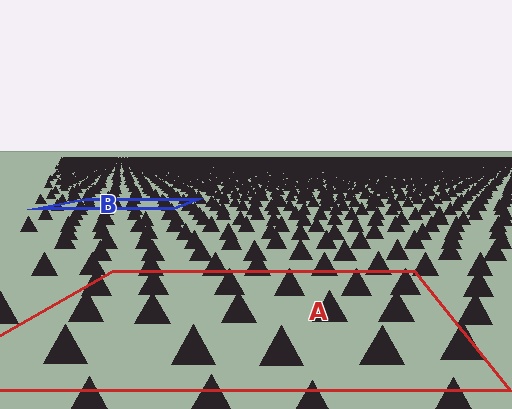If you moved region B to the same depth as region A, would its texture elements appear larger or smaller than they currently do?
They would appear larger. At a closer depth, the same texture elements are projected at a bigger on-screen size.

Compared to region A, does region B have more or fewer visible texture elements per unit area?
Region B has more texture elements per unit area — they are packed more densely because it is farther away.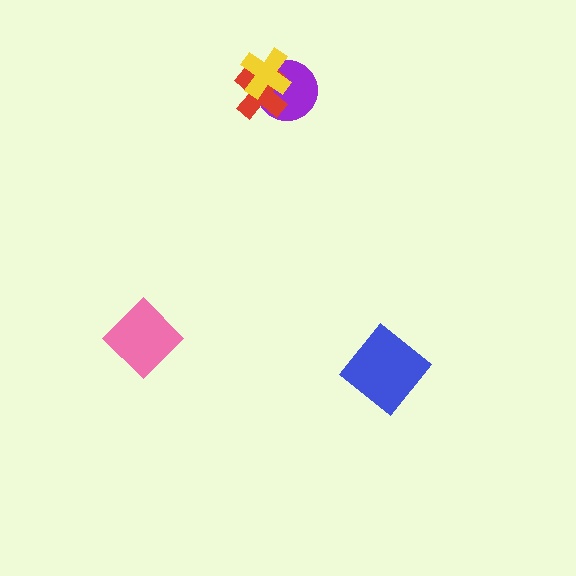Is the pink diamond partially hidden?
No, no other shape covers it.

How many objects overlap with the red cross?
2 objects overlap with the red cross.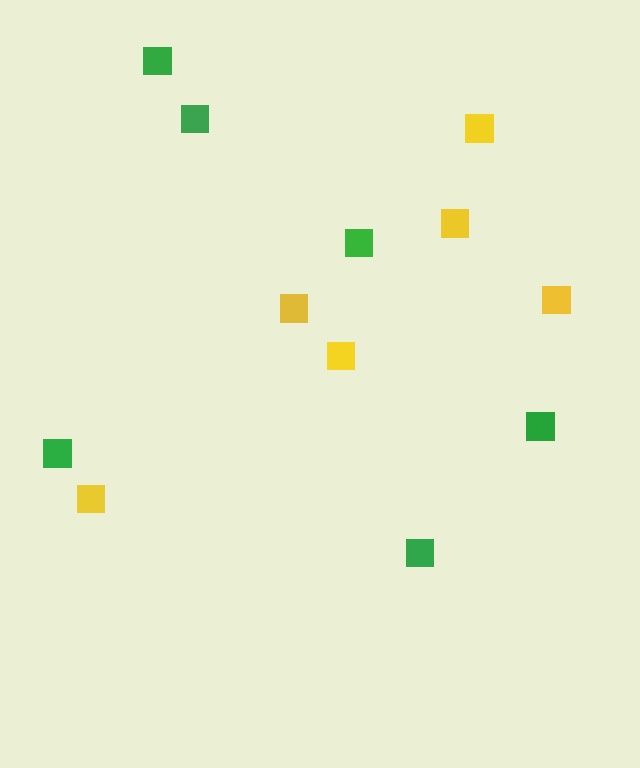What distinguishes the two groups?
There are 2 groups: one group of green squares (6) and one group of yellow squares (6).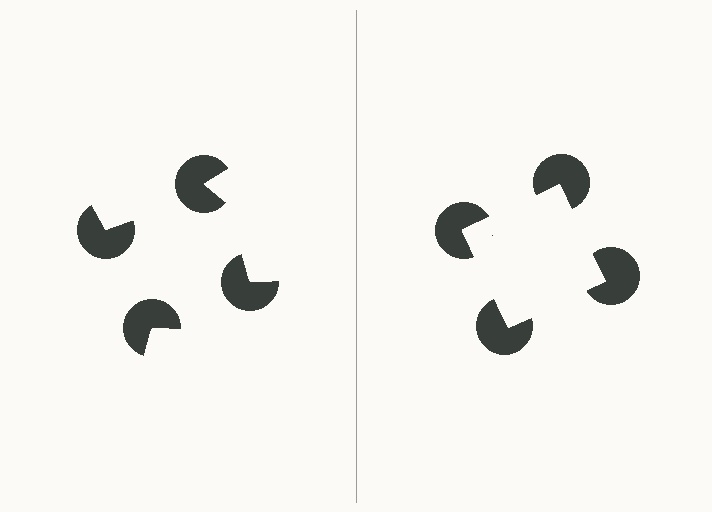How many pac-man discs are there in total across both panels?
8 — 4 on each side.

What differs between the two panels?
The pac-man discs are positioned identically on both sides; only the wedge orientations differ. On the right they align to a square; on the left they are misaligned.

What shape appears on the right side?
An illusory square.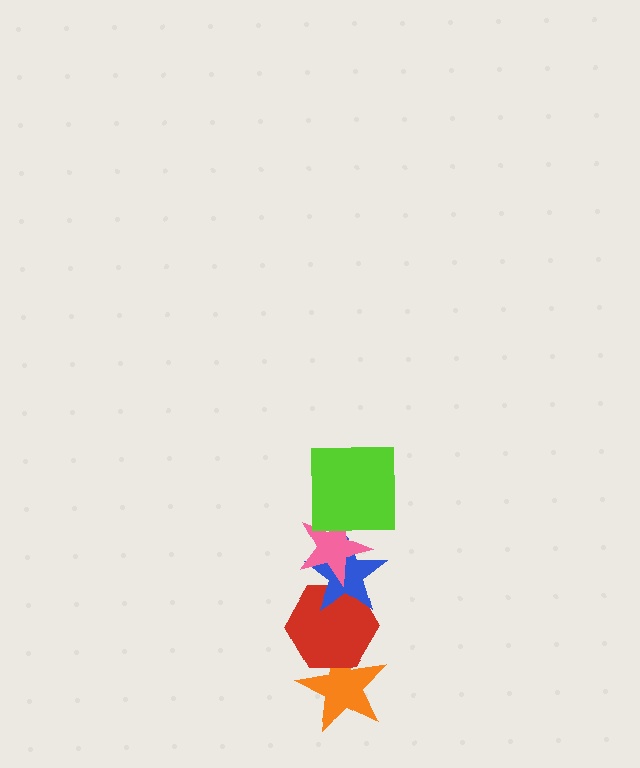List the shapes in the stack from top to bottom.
From top to bottom: the lime square, the pink star, the blue star, the red hexagon, the orange star.